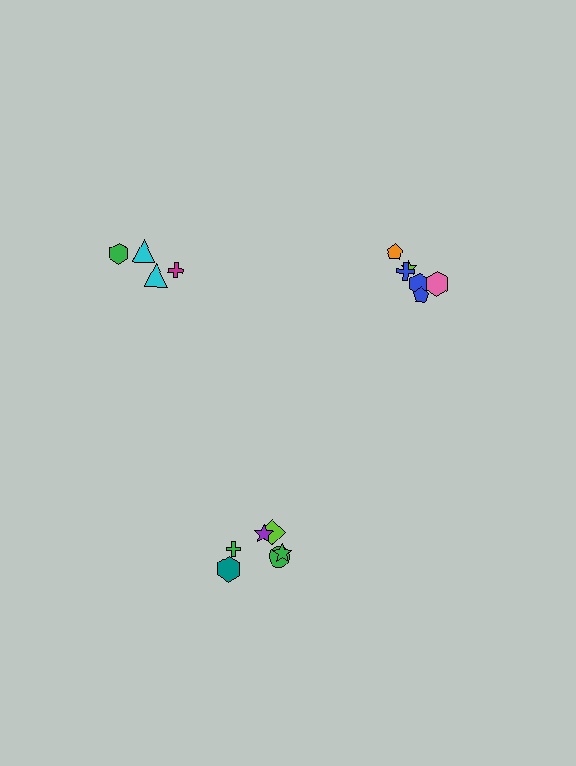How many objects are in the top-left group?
There are 4 objects.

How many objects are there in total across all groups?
There are 17 objects.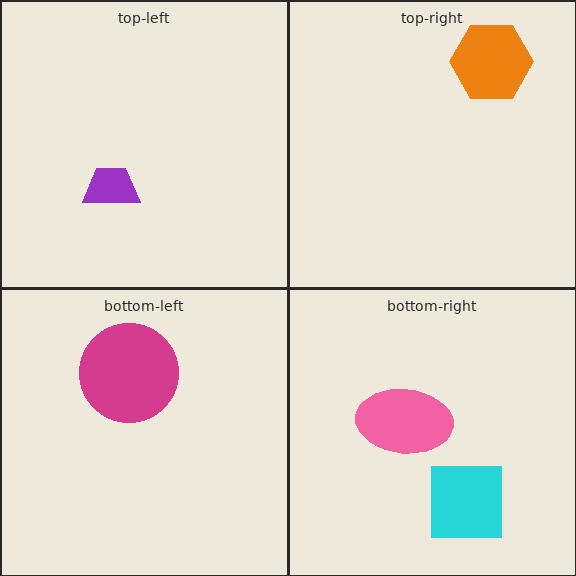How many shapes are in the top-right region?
1.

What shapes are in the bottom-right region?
The pink ellipse, the cyan square.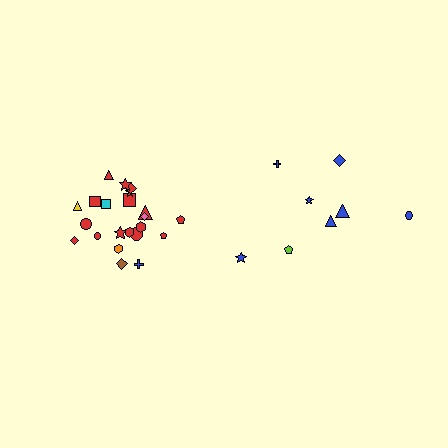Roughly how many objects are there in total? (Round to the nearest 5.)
Roughly 30 objects in total.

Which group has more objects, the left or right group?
The left group.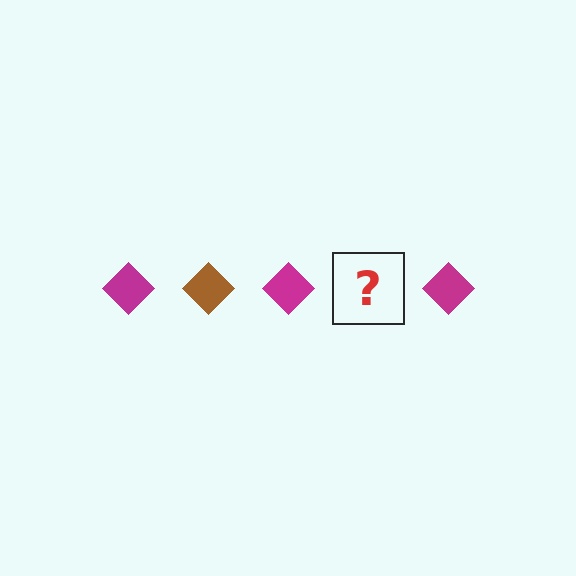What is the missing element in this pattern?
The missing element is a brown diamond.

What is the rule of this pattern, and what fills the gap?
The rule is that the pattern cycles through magenta, brown diamonds. The gap should be filled with a brown diamond.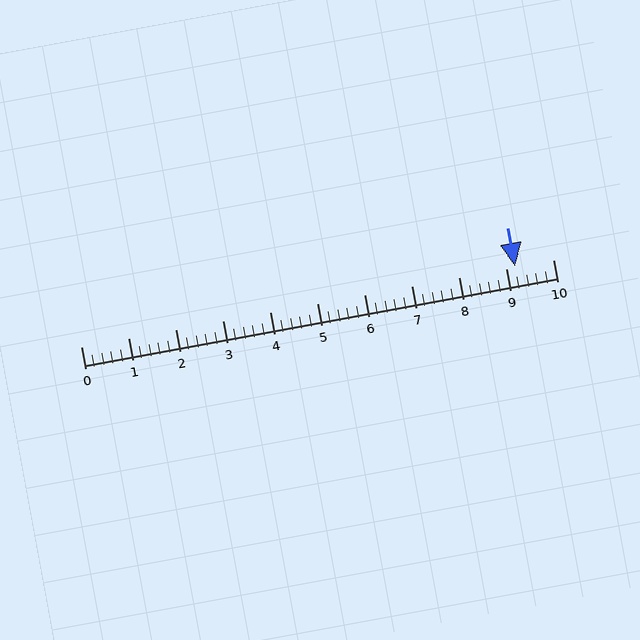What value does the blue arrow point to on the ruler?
The blue arrow points to approximately 9.2.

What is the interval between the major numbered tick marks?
The major tick marks are spaced 1 units apart.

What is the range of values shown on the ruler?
The ruler shows values from 0 to 10.